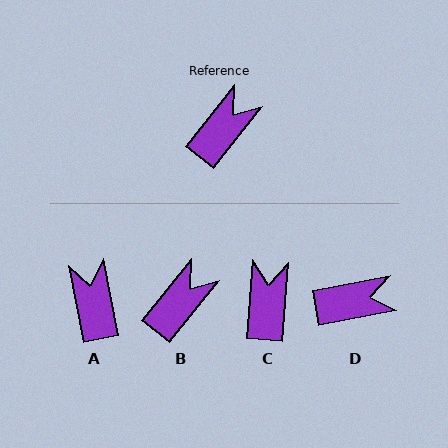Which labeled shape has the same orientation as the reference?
B.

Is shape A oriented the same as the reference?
No, it is off by about 50 degrees.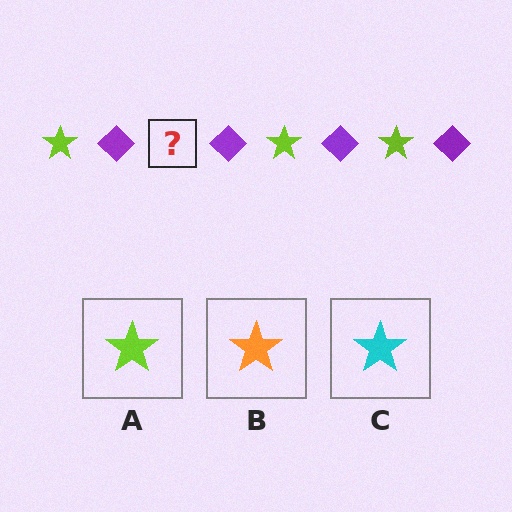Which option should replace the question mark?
Option A.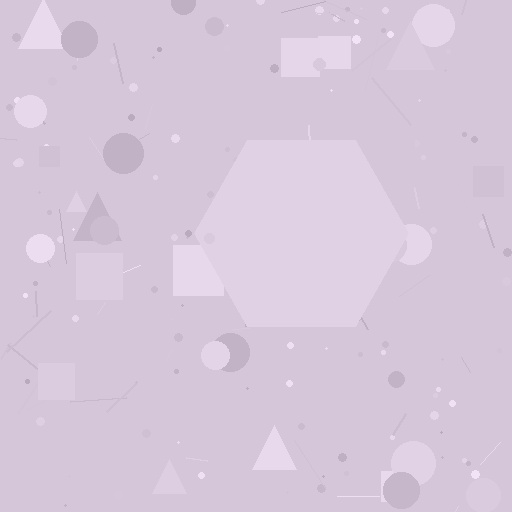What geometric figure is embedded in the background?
A hexagon is embedded in the background.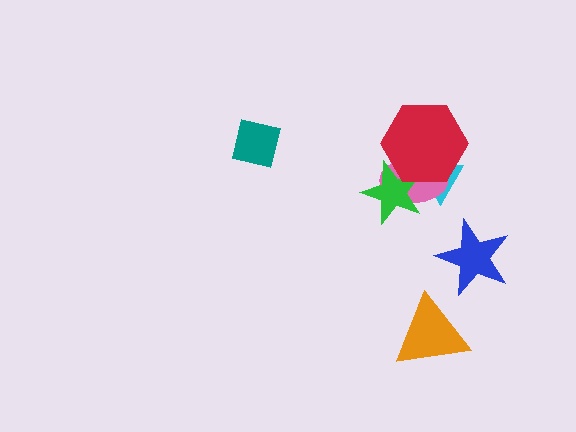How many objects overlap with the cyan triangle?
3 objects overlap with the cyan triangle.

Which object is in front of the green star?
The red hexagon is in front of the green star.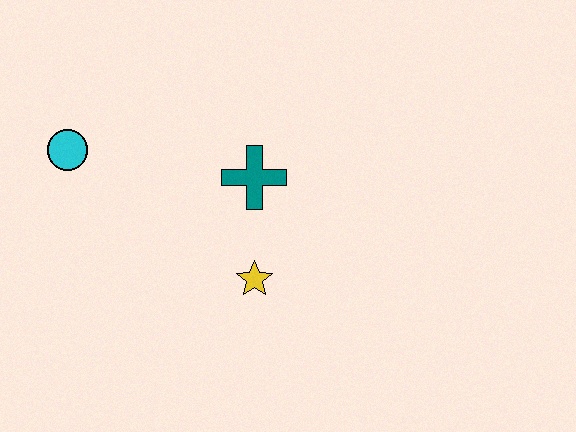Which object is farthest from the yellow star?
The cyan circle is farthest from the yellow star.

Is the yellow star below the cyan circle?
Yes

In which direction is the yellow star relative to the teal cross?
The yellow star is below the teal cross.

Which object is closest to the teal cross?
The yellow star is closest to the teal cross.